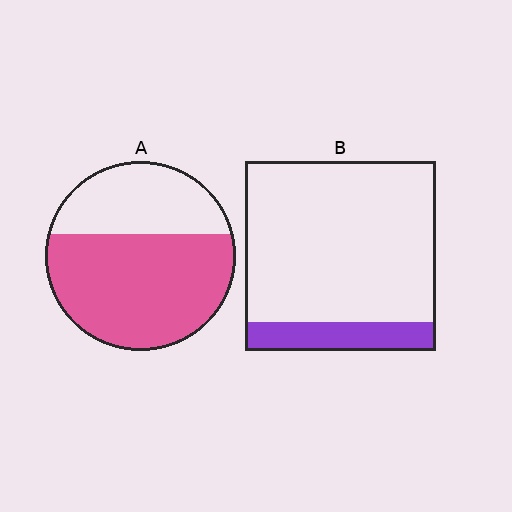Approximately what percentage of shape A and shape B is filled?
A is approximately 65% and B is approximately 15%.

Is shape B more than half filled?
No.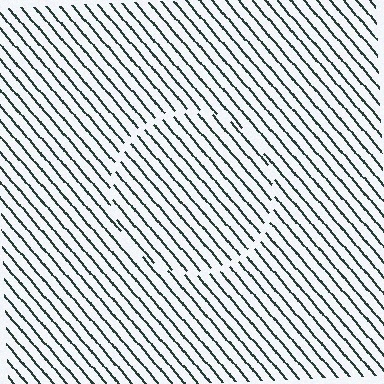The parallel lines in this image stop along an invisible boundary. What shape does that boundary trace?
An illusory circle. The interior of the shape contains the same grating, shifted by half a period — the contour is defined by the phase discontinuity where line-ends from the inner and outer gratings abut.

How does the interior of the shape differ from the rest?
The interior of the shape contains the same grating, shifted by half a period — the contour is defined by the phase discontinuity where line-ends from the inner and outer gratings abut.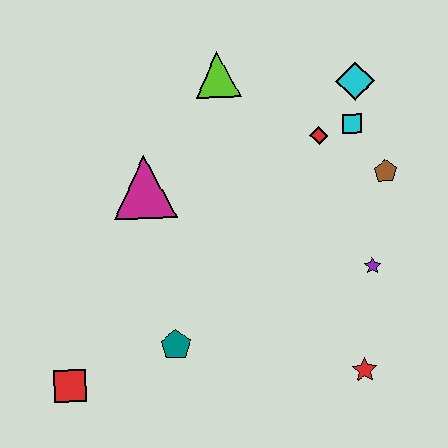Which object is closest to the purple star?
The brown pentagon is closest to the purple star.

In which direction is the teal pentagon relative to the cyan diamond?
The teal pentagon is below the cyan diamond.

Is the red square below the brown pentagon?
Yes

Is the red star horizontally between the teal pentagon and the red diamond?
No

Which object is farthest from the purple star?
The red square is farthest from the purple star.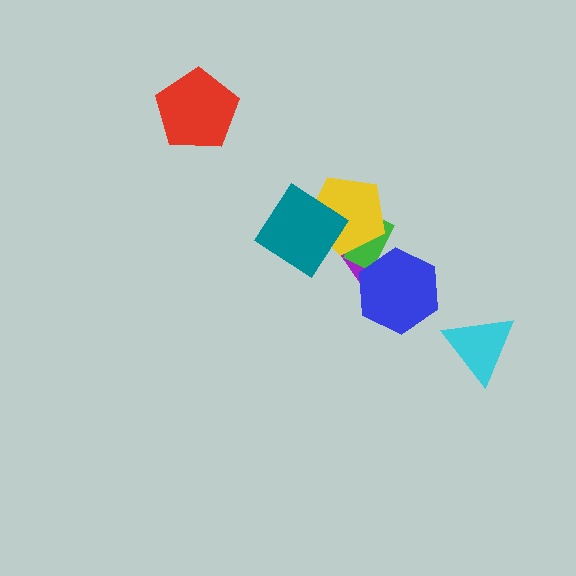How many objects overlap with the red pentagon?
0 objects overlap with the red pentagon.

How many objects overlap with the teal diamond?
1 object overlaps with the teal diamond.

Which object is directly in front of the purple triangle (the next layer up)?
The green rectangle is directly in front of the purple triangle.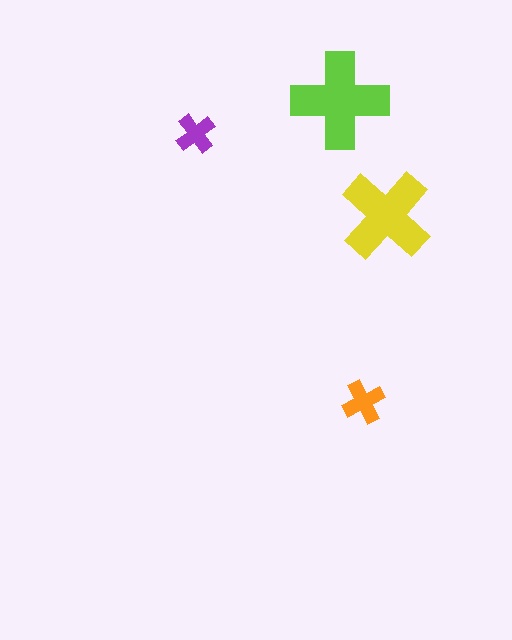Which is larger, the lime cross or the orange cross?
The lime one.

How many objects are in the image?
There are 4 objects in the image.